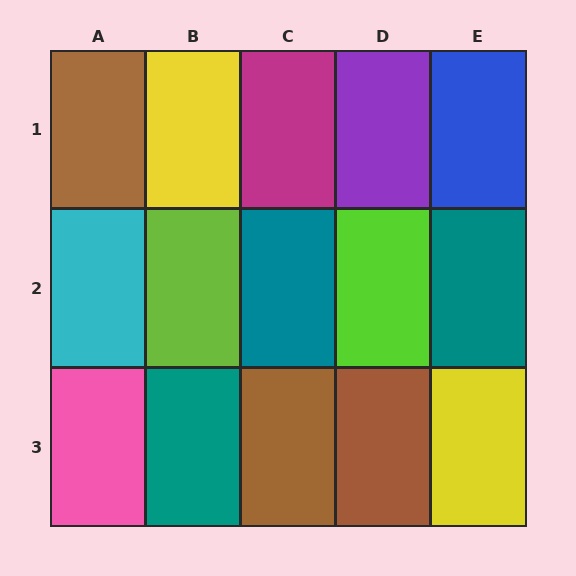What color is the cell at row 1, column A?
Brown.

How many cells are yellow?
2 cells are yellow.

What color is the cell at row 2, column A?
Cyan.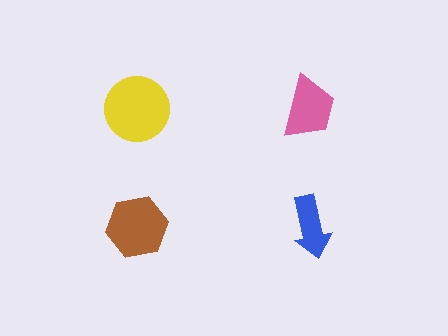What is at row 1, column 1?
A yellow circle.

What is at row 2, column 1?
A brown hexagon.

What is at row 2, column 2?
A blue arrow.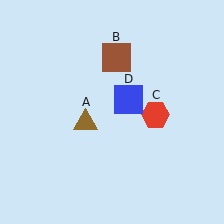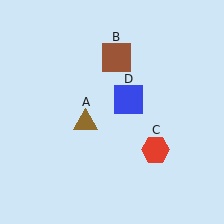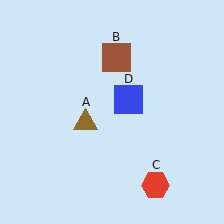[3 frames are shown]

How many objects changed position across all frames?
1 object changed position: red hexagon (object C).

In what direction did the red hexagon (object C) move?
The red hexagon (object C) moved down.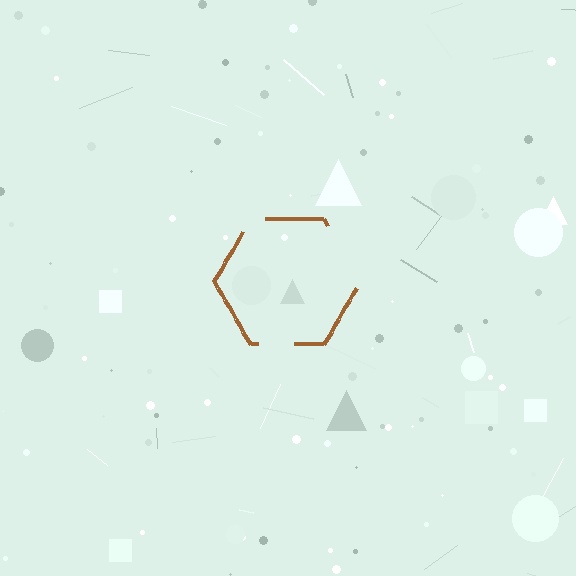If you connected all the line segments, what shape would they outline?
They would outline a hexagon.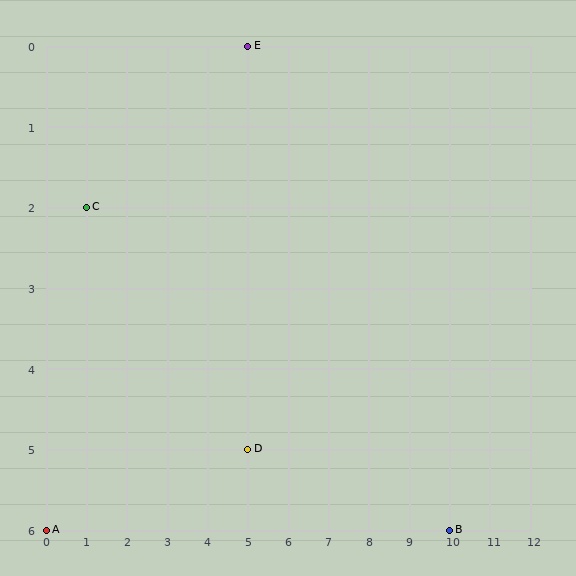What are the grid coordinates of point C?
Point C is at grid coordinates (1, 2).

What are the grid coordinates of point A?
Point A is at grid coordinates (0, 6).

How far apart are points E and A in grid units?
Points E and A are 5 columns and 6 rows apart (about 7.8 grid units diagonally).